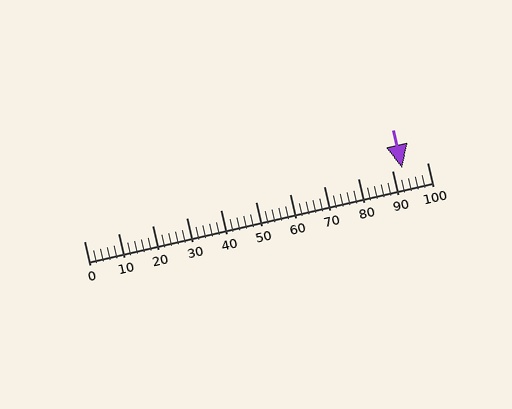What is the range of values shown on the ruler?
The ruler shows values from 0 to 100.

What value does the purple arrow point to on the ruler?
The purple arrow points to approximately 93.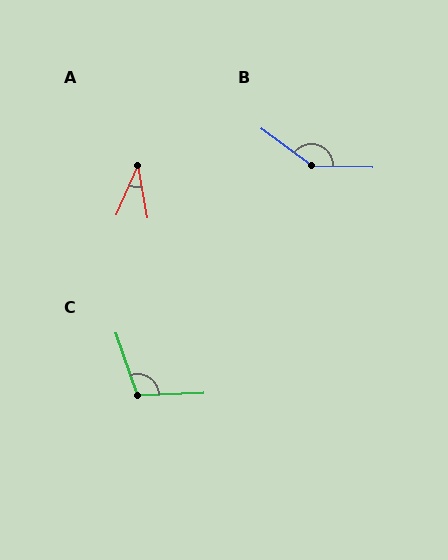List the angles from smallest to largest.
A (34°), C (107°), B (145°).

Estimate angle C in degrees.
Approximately 107 degrees.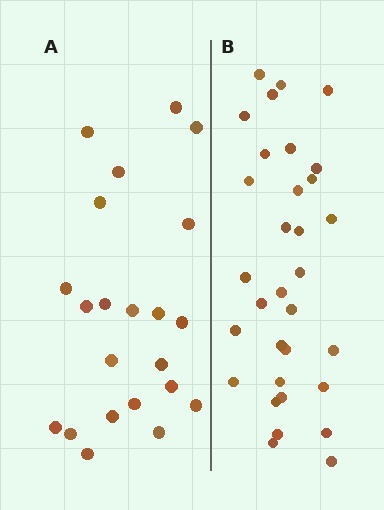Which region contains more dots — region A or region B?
Region B (the right region) has more dots.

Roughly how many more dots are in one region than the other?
Region B has roughly 10 or so more dots than region A.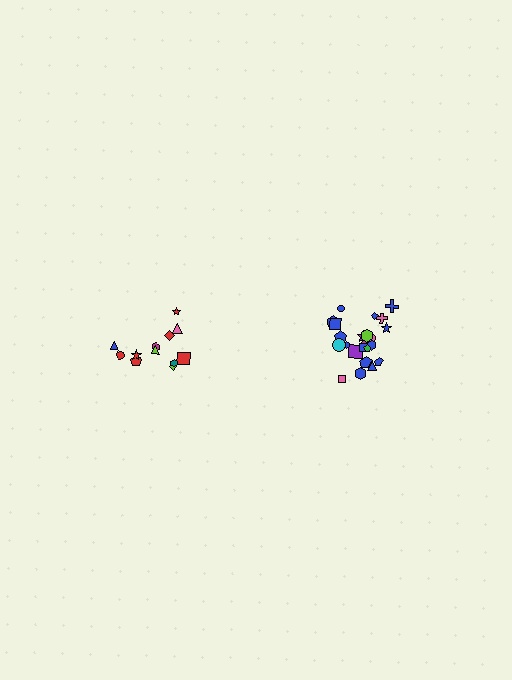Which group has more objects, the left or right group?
The right group.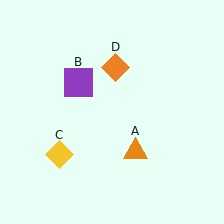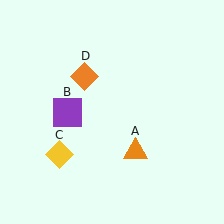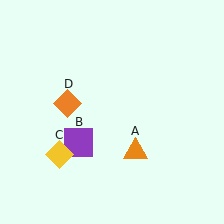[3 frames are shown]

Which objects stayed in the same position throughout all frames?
Orange triangle (object A) and yellow diamond (object C) remained stationary.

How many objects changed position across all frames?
2 objects changed position: purple square (object B), orange diamond (object D).